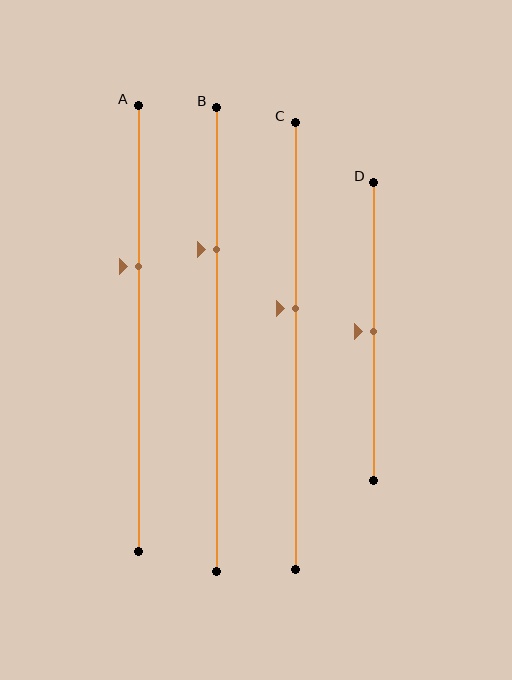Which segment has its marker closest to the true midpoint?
Segment D has its marker closest to the true midpoint.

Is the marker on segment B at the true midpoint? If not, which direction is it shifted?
No, the marker on segment B is shifted upward by about 20% of the segment length.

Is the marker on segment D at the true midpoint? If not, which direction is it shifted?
Yes, the marker on segment D is at the true midpoint.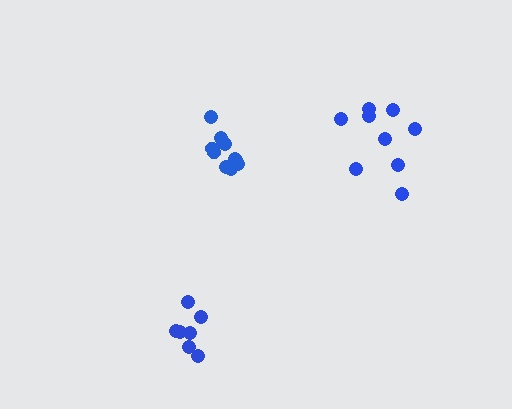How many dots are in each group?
Group 1: 9 dots, Group 2: 11 dots, Group 3: 8 dots (28 total).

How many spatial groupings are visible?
There are 3 spatial groupings.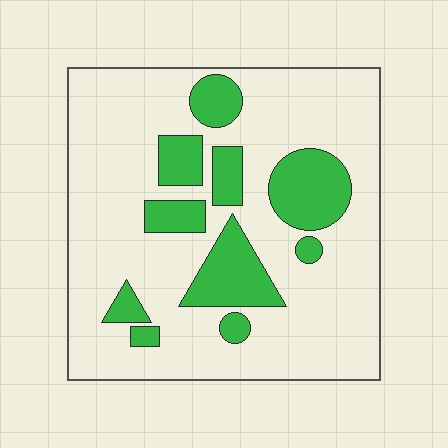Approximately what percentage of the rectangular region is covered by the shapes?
Approximately 25%.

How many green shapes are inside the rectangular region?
10.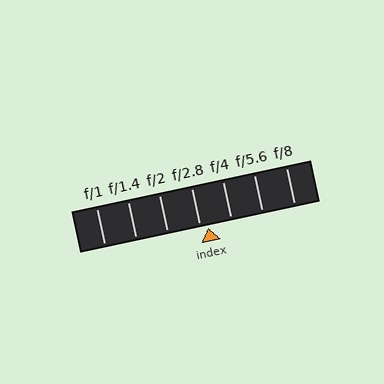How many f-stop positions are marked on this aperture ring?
There are 7 f-stop positions marked.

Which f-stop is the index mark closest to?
The index mark is closest to f/2.8.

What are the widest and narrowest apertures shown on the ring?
The widest aperture shown is f/1 and the narrowest is f/8.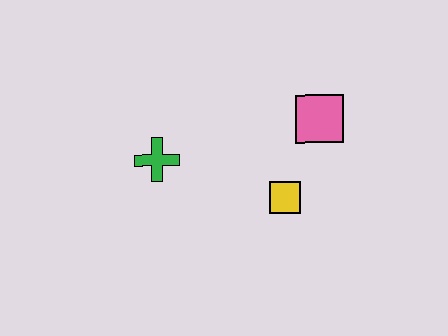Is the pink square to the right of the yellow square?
Yes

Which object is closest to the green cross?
The yellow square is closest to the green cross.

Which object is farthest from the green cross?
The pink square is farthest from the green cross.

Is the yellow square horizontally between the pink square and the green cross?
Yes